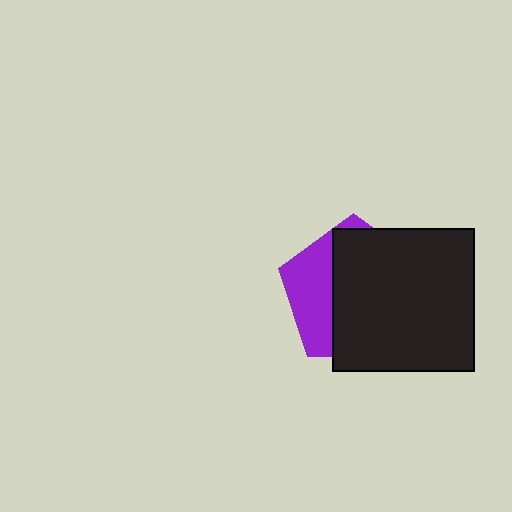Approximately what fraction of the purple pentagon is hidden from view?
Roughly 68% of the purple pentagon is hidden behind the black square.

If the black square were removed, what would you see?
You would see the complete purple pentagon.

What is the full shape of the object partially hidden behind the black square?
The partially hidden object is a purple pentagon.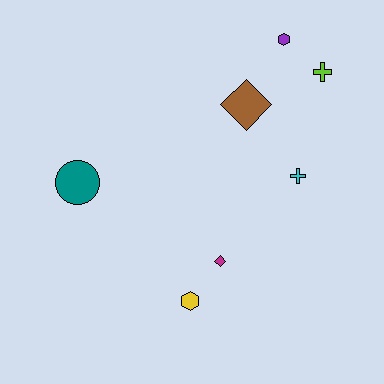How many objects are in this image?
There are 7 objects.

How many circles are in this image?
There is 1 circle.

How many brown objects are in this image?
There is 1 brown object.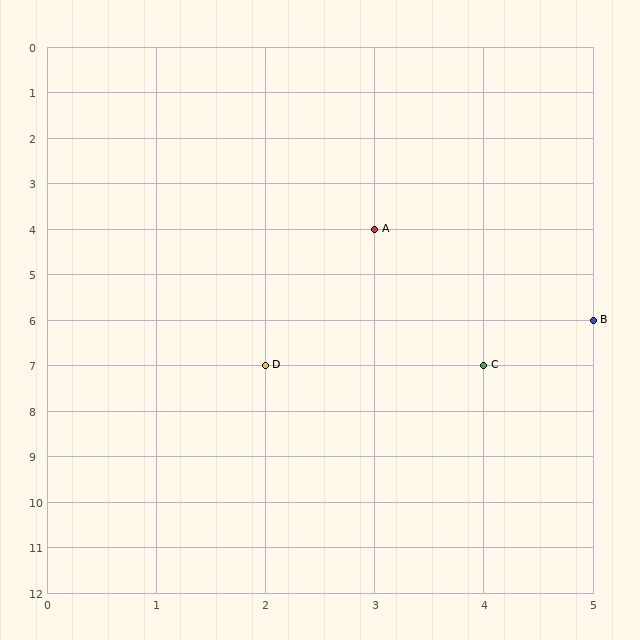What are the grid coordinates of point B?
Point B is at grid coordinates (5, 6).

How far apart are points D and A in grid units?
Points D and A are 1 column and 3 rows apart (about 3.2 grid units diagonally).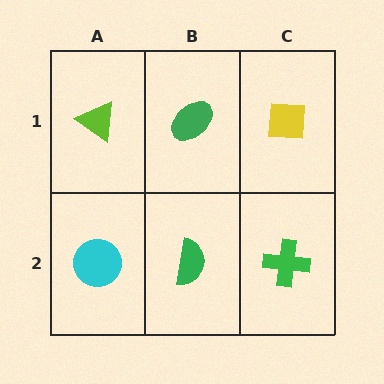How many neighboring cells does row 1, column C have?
2.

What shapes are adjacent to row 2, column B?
A green ellipse (row 1, column B), a cyan circle (row 2, column A), a green cross (row 2, column C).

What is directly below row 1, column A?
A cyan circle.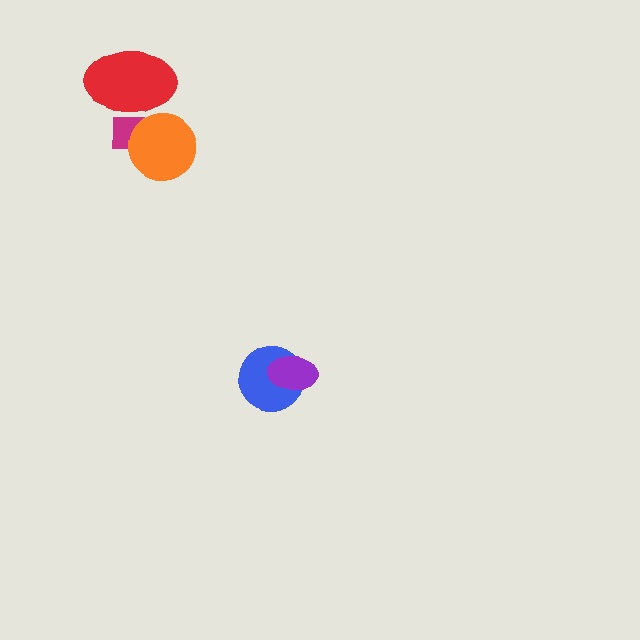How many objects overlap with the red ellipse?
1 object overlaps with the red ellipse.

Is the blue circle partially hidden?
Yes, it is partially covered by another shape.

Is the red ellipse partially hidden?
No, no other shape covers it.